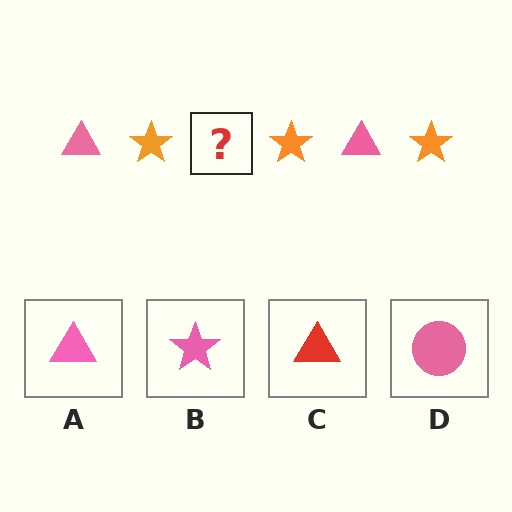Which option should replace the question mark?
Option A.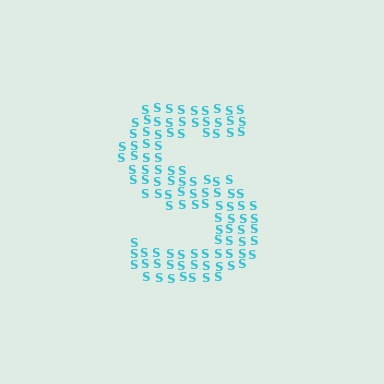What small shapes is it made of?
It is made of small letter S's.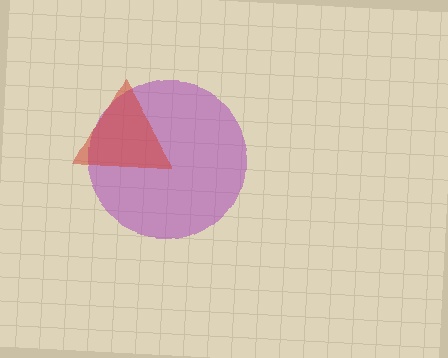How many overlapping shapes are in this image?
There are 2 overlapping shapes in the image.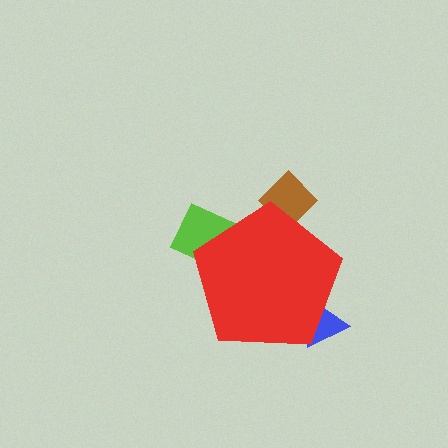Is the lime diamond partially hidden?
Yes, the lime diamond is partially hidden behind the red pentagon.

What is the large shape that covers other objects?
A red pentagon.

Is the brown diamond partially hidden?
Yes, the brown diamond is partially hidden behind the red pentagon.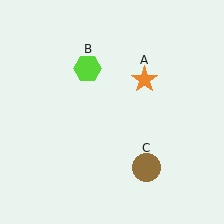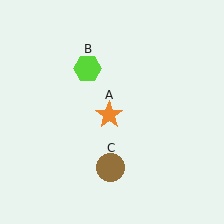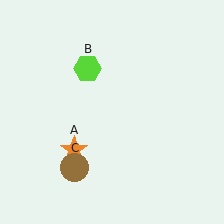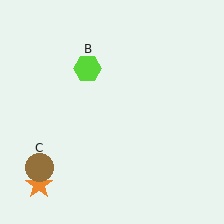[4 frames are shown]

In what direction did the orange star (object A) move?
The orange star (object A) moved down and to the left.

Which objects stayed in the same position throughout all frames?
Lime hexagon (object B) remained stationary.